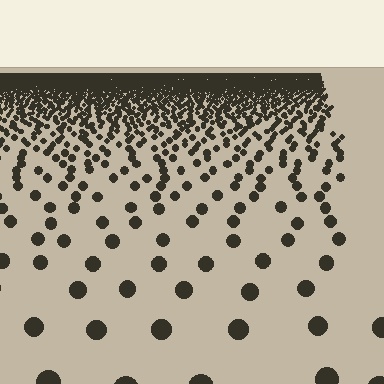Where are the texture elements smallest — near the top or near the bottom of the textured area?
Near the top.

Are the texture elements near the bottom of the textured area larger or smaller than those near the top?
Larger. Near the bottom, elements are closer to the viewer and appear at a bigger on-screen size.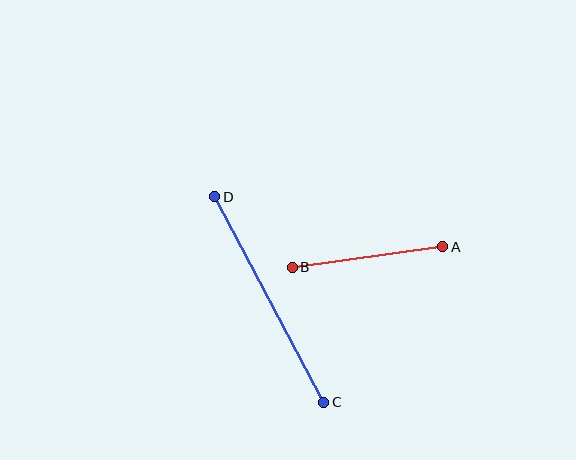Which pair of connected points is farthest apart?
Points C and D are farthest apart.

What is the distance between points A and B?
The distance is approximately 152 pixels.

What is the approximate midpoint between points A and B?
The midpoint is at approximately (367, 257) pixels.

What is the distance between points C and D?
The distance is approximately 233 pixels.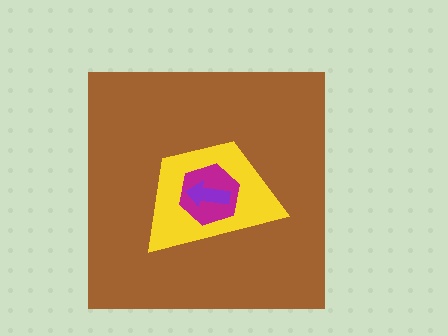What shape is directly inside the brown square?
The yellow trapezoid.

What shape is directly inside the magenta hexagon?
The purple arrow.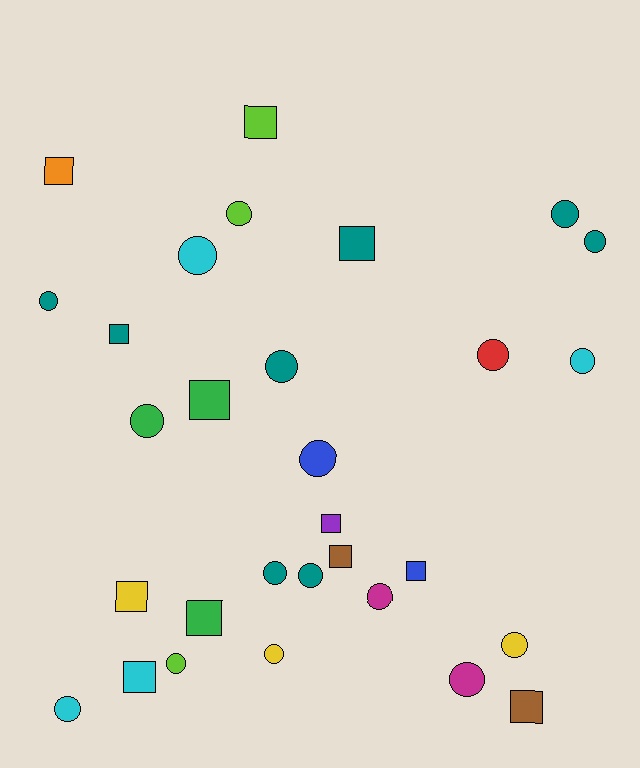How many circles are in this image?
There are 18 circles.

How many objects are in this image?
There are 30 objects.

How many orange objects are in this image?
There is 1 orange object.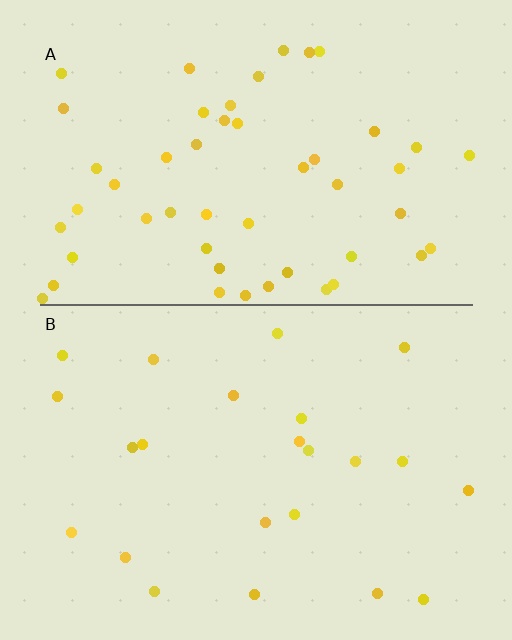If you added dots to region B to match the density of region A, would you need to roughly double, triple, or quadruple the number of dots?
Approximately double.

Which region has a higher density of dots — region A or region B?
A (the top).